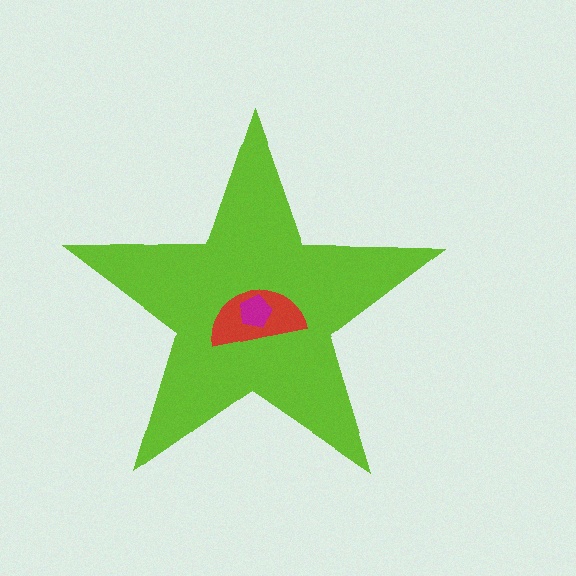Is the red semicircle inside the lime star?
Yes.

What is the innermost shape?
The magenta pentagon.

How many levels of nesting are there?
3.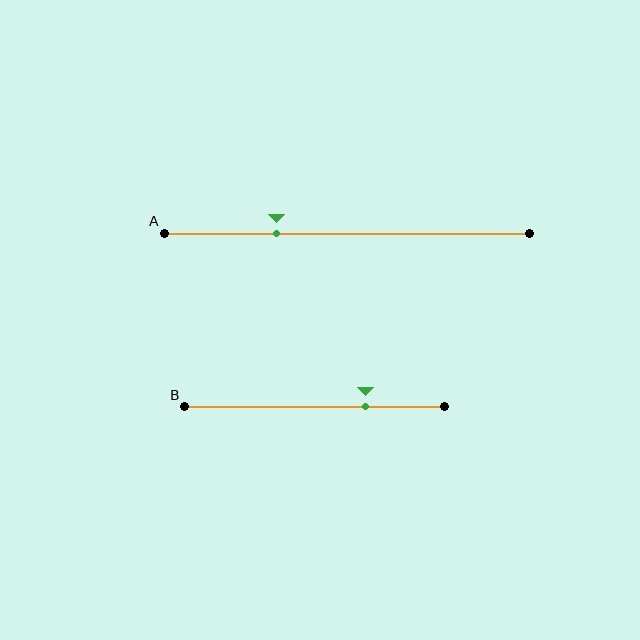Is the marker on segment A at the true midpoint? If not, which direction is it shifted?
No, the marker on segment A is shifted to the left by about 19% of the segment length.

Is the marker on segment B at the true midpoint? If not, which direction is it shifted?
No, the marker on segment B is shifted to the right by about 20% of the segment length.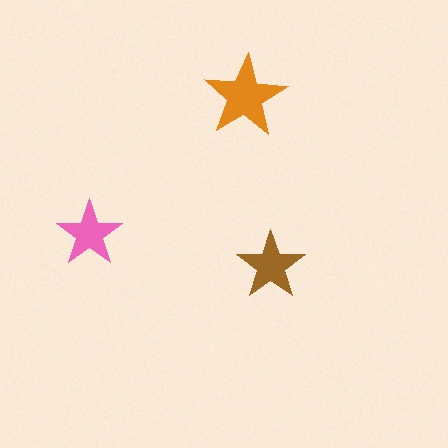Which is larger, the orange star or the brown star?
The orange one.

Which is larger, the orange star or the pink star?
The orange one.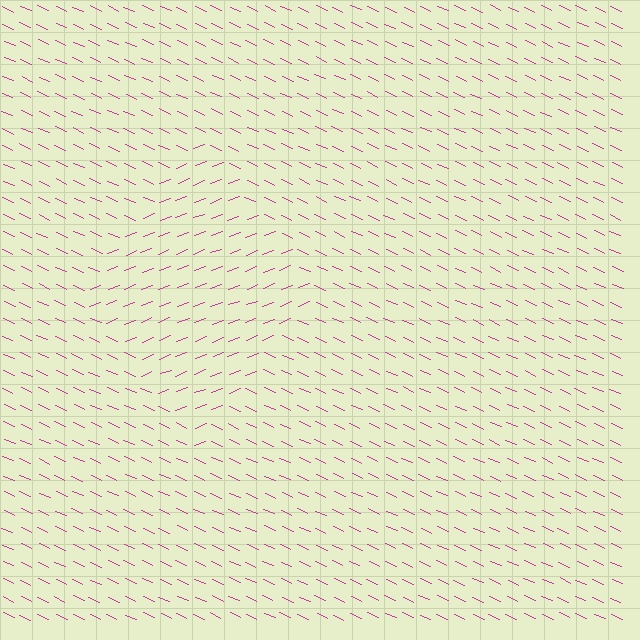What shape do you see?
I see a diamond.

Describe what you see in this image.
The image is filled with small magenta line segments. A diamond region in the image has lines oriented differently from the surrounding lines, creating a visible texture boundary.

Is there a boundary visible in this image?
Yes, there is a texture boundary formed by a change in line orientation.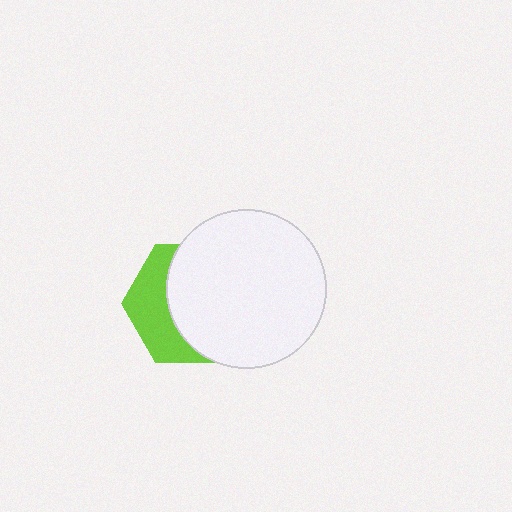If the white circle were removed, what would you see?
You would see the complete lime hexagon.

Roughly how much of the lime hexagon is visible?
A small part of it is visible (roughly 37%).